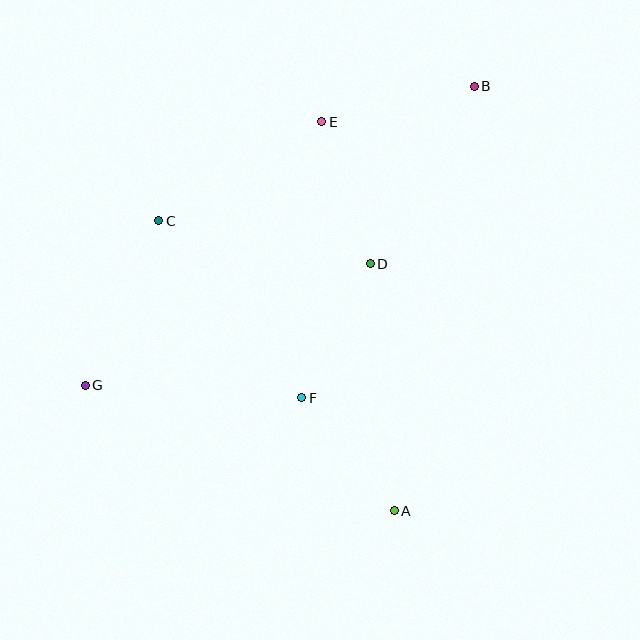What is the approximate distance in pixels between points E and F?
The distance between E and F is approximately 277 pixels.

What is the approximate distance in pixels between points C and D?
The distance between C and D is approximately 216 pixels.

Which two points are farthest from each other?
Points B and G are farthest from each other.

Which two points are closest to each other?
Points A and F are closest to each other.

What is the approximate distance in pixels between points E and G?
The distance between E and G is approximately 354 pixels.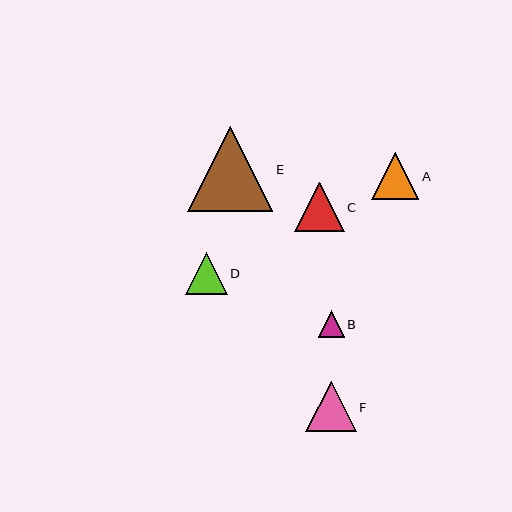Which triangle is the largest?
Triangle E is the largest with a size of approximately 85 pixels.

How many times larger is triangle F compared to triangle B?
Triangle F is approximately 1.9 times the size of triangle B.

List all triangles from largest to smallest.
From largest to smallest: E, F, C, A, D, B.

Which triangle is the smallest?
Triangle B is the smallest with a size of approximately 26 pixels.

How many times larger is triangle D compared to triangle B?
Triangle D is approximately 1.6 times the size of triangle B.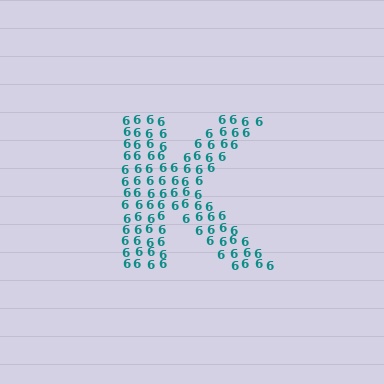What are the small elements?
The small elements are digit 6's.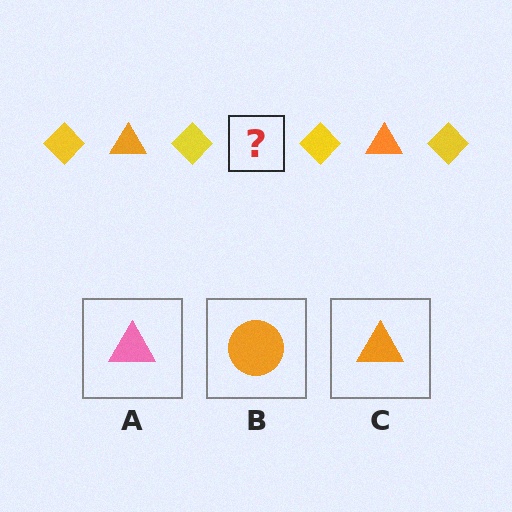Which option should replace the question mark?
Option C.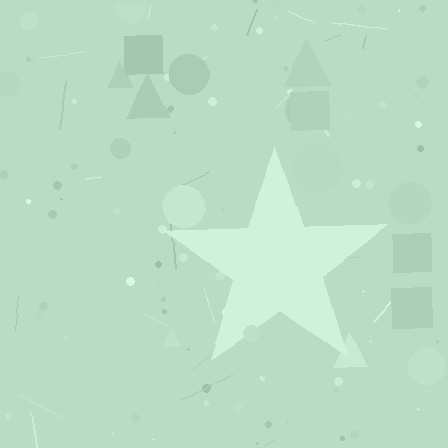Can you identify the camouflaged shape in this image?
The camouflaged shape is a star.